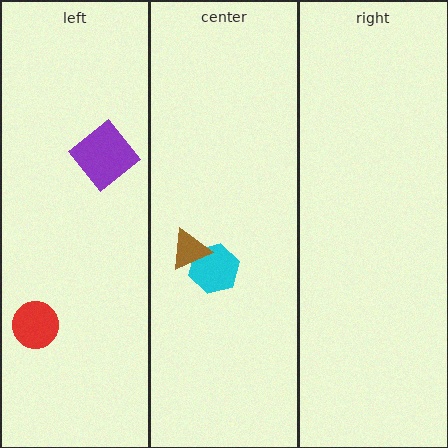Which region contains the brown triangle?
The center region.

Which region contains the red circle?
The left region.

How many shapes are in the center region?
2.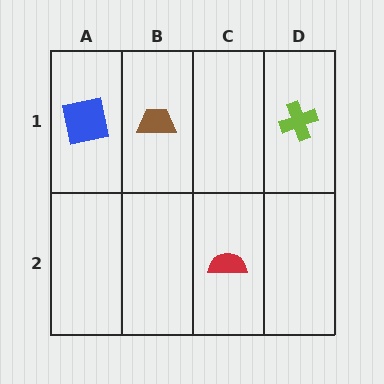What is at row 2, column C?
A red semicircle.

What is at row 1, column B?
A brown trapezoid.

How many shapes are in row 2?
1 shape.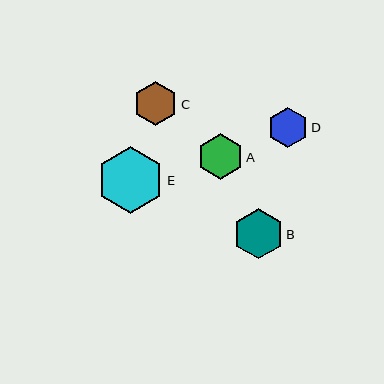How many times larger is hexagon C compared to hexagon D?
Hexagon C is approximately 1.1 times the size of hexagon D.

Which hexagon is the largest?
Hexagon E is the largest with a size of approximately 67 pixels.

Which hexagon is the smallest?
Hexagon D is the smallest with a size of approximately 40 pixels.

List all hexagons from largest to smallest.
From largest to smallest: E, B, A, C, D.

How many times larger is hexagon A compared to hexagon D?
Hexagon A is approximately 1.1 times the size of hexagon D.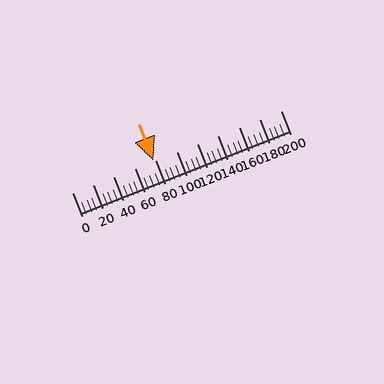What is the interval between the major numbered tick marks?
The major tick marks are spaced 20 units apart.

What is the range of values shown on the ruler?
The ruler shows values from 0 to 200.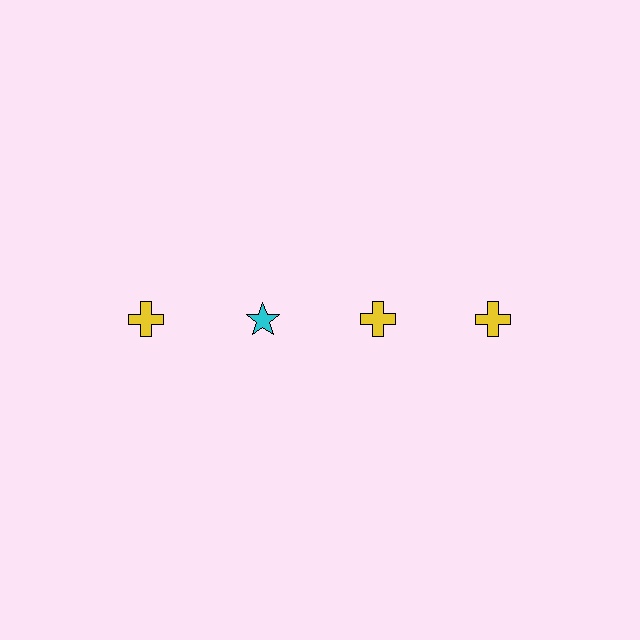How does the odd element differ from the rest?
It differs in both color (cyan instead of yellow) and shape (star instead of cross).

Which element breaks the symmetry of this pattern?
The cyan star in the top row, second from left column breaks the symmetry. All other shapes are yellow crosses.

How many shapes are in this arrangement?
There are 4 shapes arranged in a grid pattern.